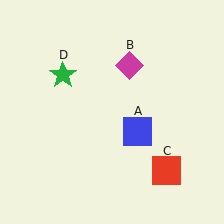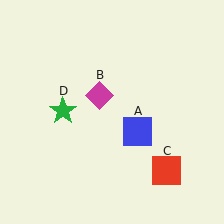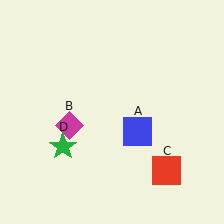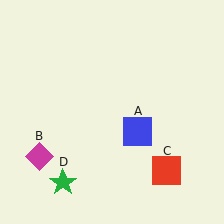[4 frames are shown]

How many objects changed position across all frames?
2 objects changed position: magenta diamond (object B), green star (object D).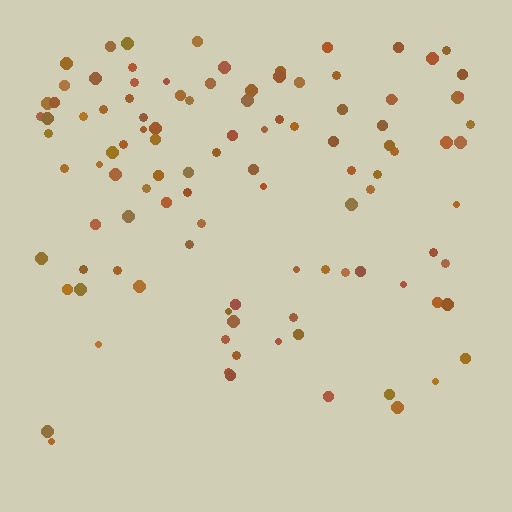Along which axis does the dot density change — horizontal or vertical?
Vertical.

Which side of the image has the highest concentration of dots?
The top.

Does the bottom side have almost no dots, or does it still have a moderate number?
Still a moderate number, just noticeably fewer than the top.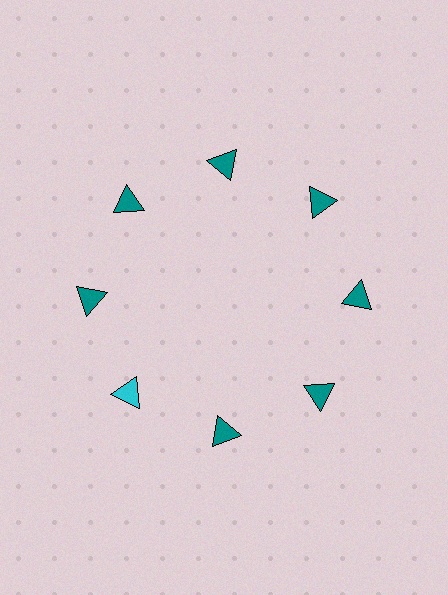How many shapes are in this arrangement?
There are 8 shapes arranged in a ring pattern.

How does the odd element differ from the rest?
It has a different color: cyan instead of teal.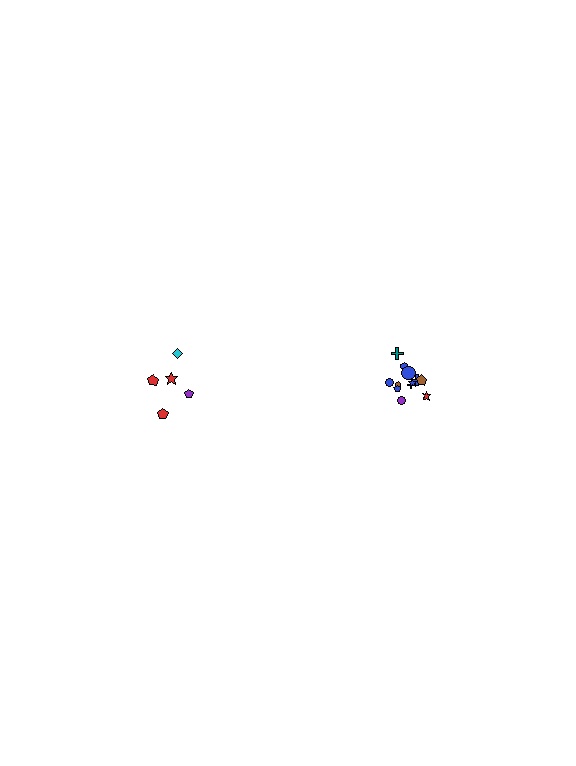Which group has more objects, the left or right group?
The right group.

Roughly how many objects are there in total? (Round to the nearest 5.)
Roughly 15 objects in total.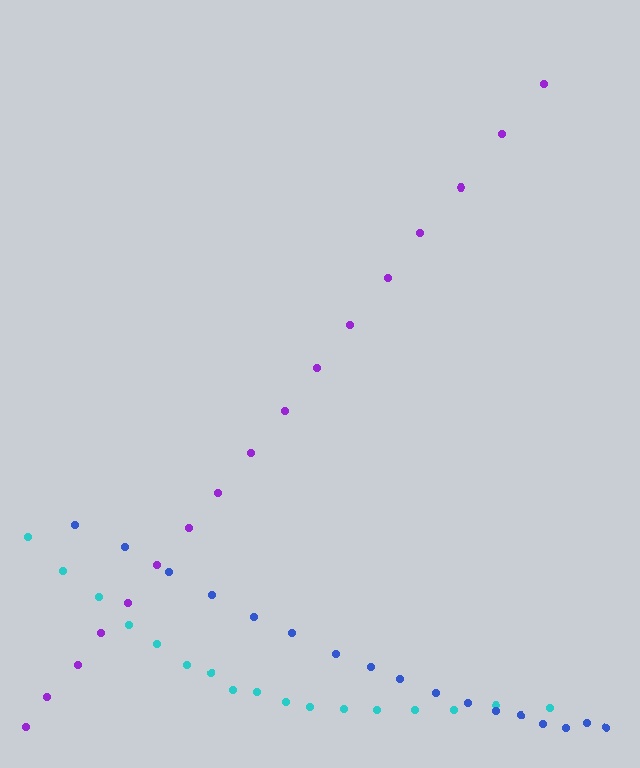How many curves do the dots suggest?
There are 3 distinct paths.